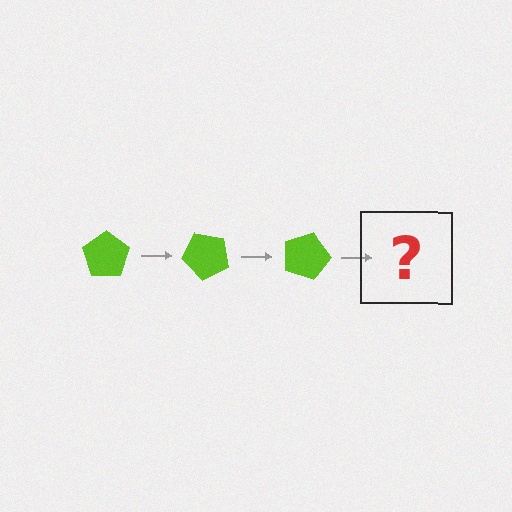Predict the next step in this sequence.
The next step is a lime pentagon rotated 135 degrees.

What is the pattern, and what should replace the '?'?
The pattern is that the pentagon rotates 45 degrees each step. The '?' should be a lime pentagon rotated 135 degrees.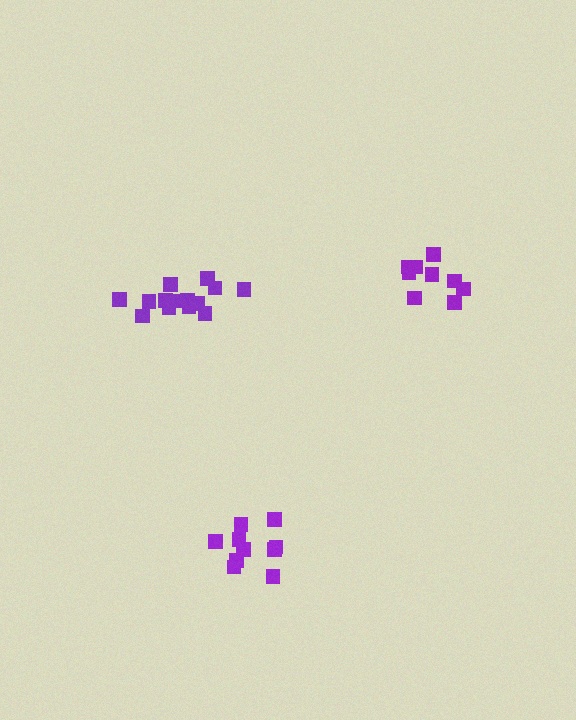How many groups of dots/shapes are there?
There are 3 groups.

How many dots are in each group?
Group 1: 10 dots, Group 2: 9 dots, Group 3: 14 dots (33 total).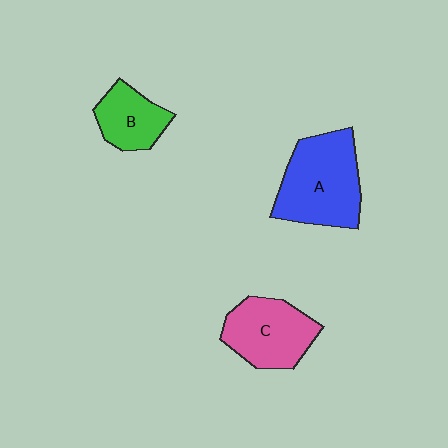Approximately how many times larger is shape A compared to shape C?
Approximately 1.3 times.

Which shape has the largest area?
Shape A (blue).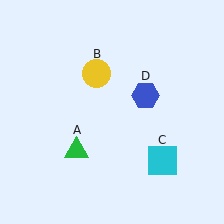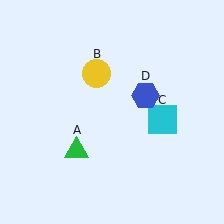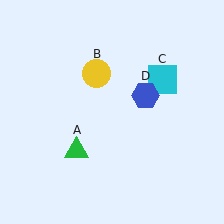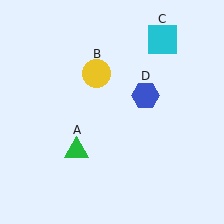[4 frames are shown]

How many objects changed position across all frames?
1 object changed position: cyan square (object C).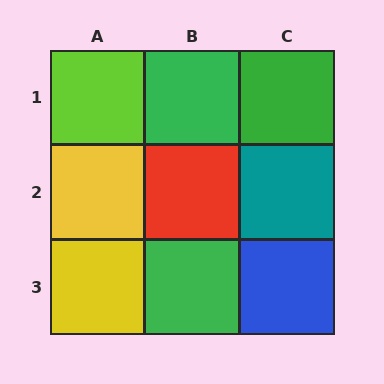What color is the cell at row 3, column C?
Blue.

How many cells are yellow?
2 cells are yellow.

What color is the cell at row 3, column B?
Green.